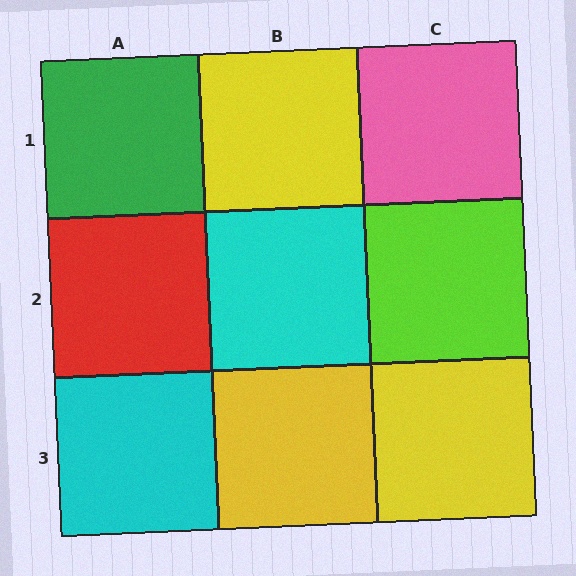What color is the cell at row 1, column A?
Green.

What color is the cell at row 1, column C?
Pink.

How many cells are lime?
1 cell is lime.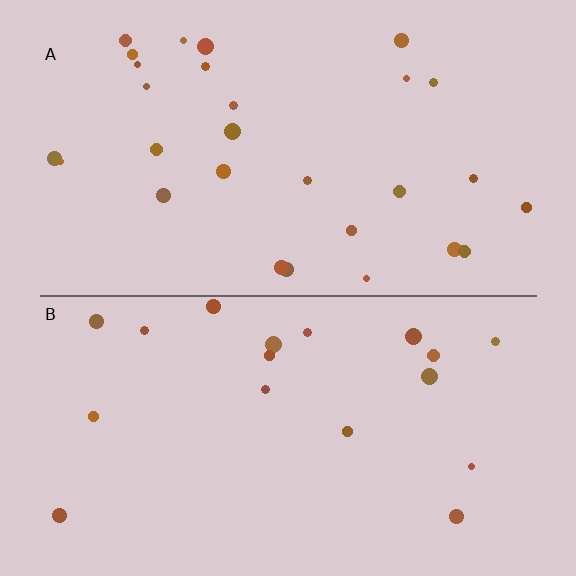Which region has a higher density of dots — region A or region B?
A (the top).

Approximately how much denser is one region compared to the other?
Approximately 1.6× — region A over region B.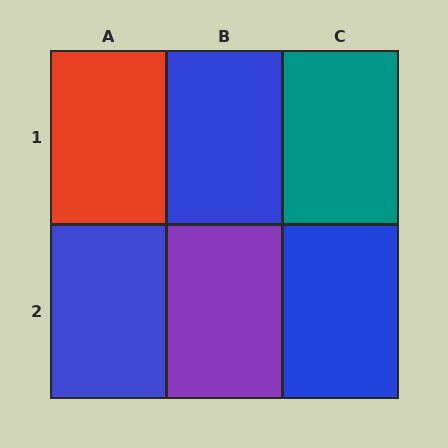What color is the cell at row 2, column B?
Purple.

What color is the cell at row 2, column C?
Blue.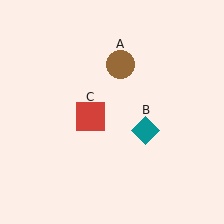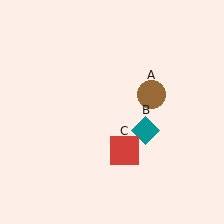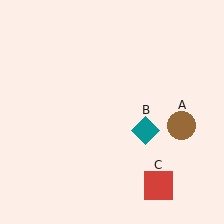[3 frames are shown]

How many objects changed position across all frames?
2 objects changed position: brown circle (object A), red square (object C).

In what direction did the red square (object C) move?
The red square (object C) moved down and to the right.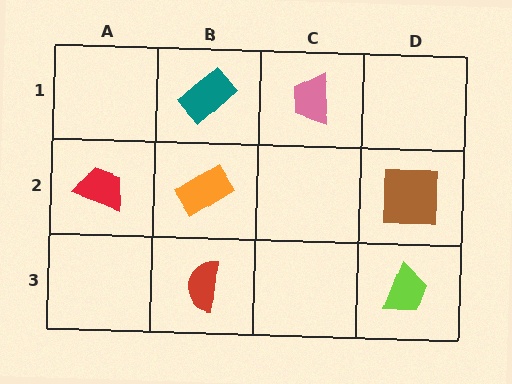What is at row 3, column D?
A lime trapezoid.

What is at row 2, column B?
An orange rectangle.